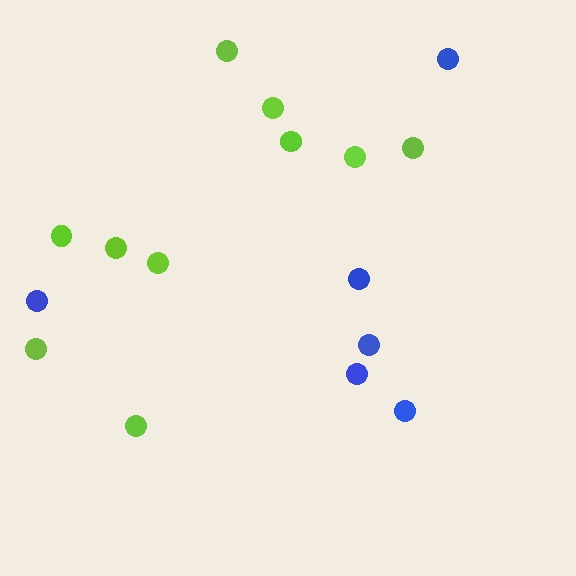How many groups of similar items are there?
There are 2 groups: one group of blue circles (6) and one group of lime circles (10).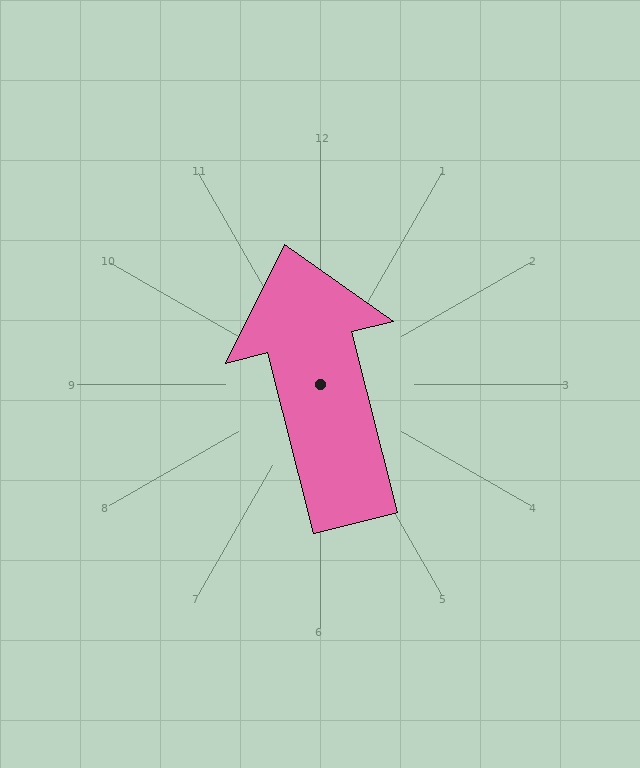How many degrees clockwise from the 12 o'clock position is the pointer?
Approximately 346 degrees.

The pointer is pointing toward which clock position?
Roughly 12 o'clock.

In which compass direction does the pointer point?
North.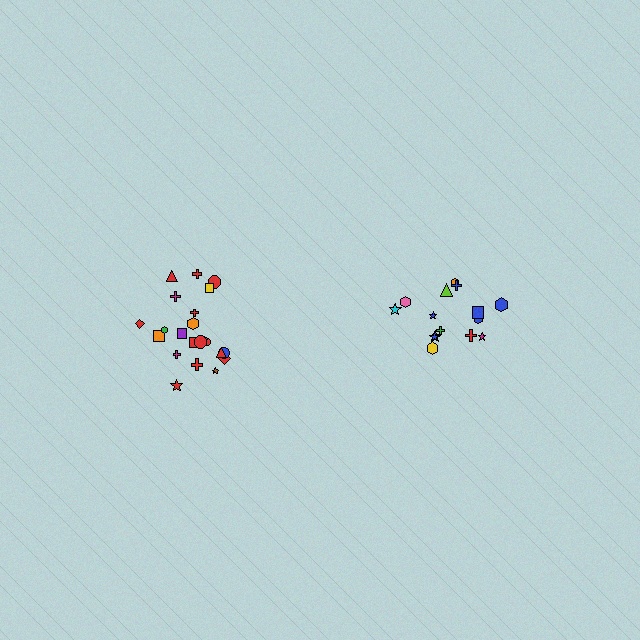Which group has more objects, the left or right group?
The left group.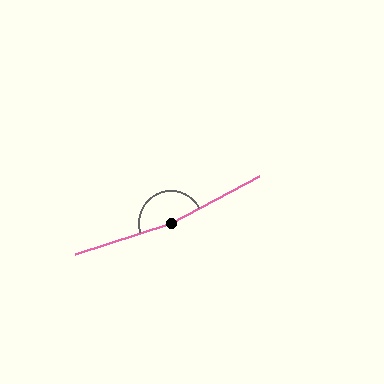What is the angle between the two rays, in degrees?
Approximately 169 degrees.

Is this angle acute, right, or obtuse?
It is obtuse.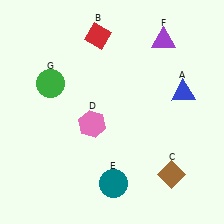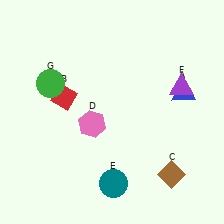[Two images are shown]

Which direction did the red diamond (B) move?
The red diamond (B) moved down.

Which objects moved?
The objects that moved are: the red diamond (B), the purple triangle (F).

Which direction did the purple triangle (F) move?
The purple triangle (F) moved down.